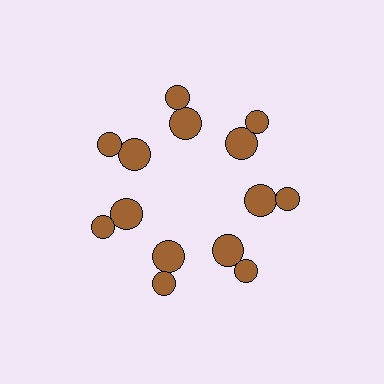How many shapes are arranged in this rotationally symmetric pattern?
There are 14 shapes, arranged in 7 groups of 2.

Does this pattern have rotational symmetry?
Yes, this pattern has 7-fold rotational symmetry. It looks the same after rotating 51 degrees around the center.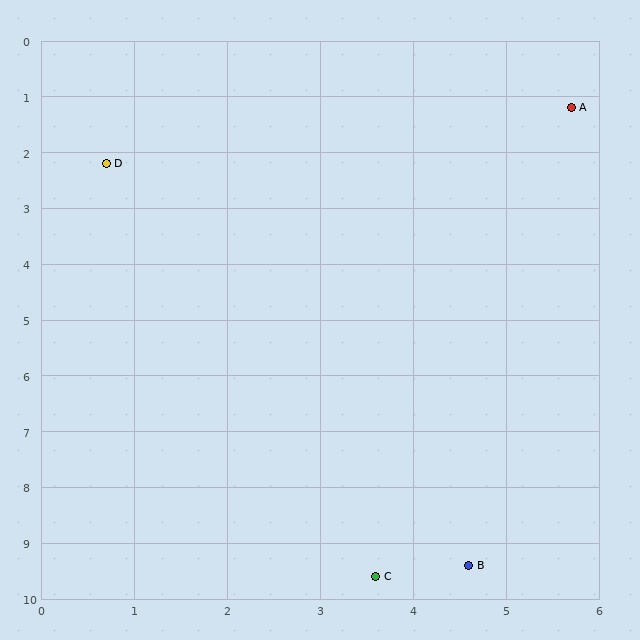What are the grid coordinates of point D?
Point D is at approximately (0.7, 2.2).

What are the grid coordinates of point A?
Point A is at approximately (5.7, 1.2).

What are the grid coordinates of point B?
Point B is at approximately (4.6, 9.4).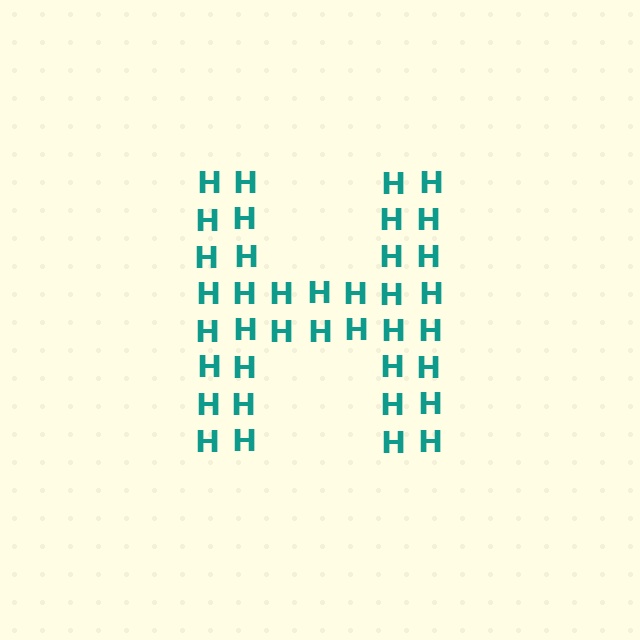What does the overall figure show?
The overall figure shows the letter H.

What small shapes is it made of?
It is made of small letter H's.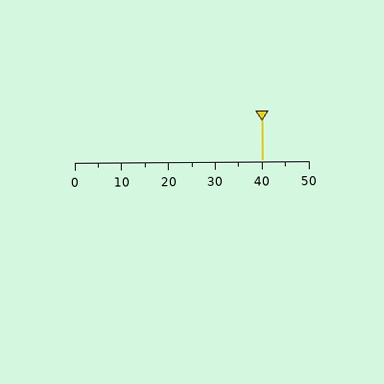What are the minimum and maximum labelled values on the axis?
The axis runs from 0 to 50.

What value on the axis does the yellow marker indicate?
The marker indicates approximately 40.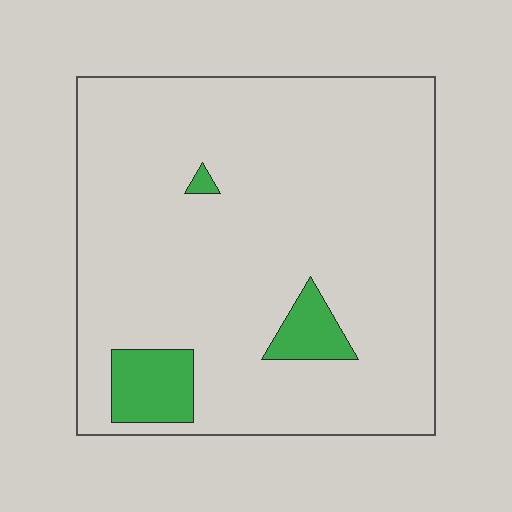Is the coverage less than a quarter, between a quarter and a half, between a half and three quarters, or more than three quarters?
Less than a quarter.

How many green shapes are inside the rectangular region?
3.